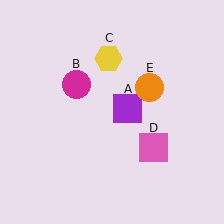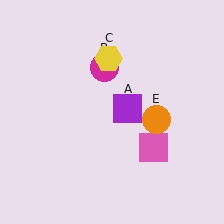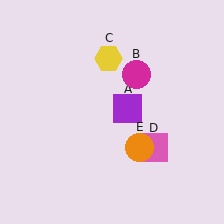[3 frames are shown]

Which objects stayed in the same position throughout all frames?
Purple square (object A) and yellow hexagon (object C) and pink square (object D) remained stationary.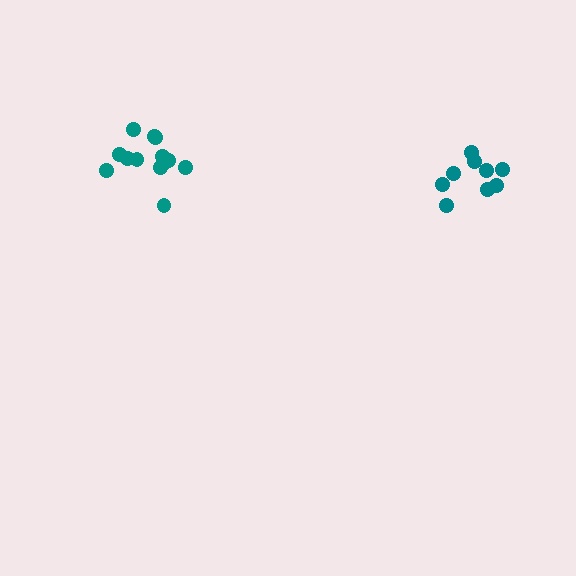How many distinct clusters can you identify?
There are 2 distinct clusters.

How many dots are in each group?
Group 1: 9 dots, Group 2: 13 dots (22 total).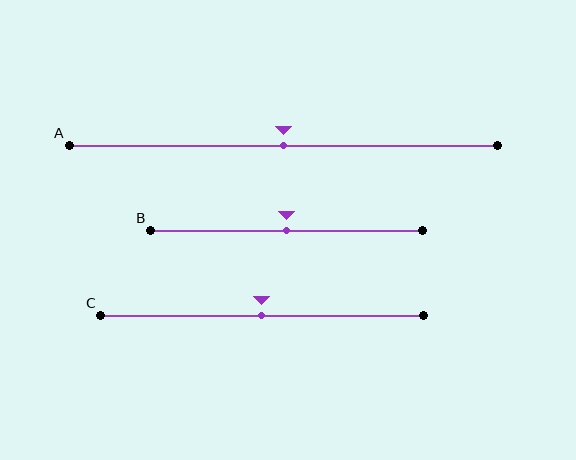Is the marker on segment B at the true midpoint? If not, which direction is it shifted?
Yes, the marker on segment B is at the true midpoint.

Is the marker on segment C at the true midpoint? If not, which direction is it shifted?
Yes, the marker on segment C is at the true midpoint.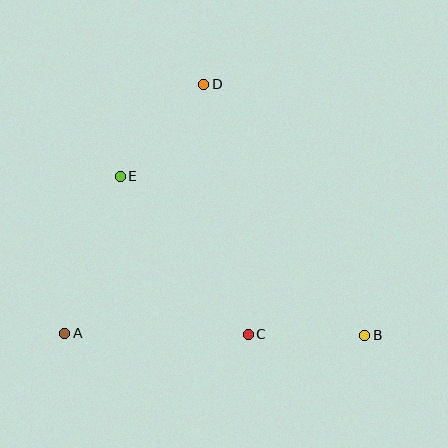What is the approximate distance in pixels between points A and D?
The distance between A and D is approximately 285 pixels.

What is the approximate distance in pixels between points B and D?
The distance between B and D is approximately 298 pixels.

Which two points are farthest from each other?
Points A and B are farthest from each other.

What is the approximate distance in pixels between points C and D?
The distance between C and D is approximately 254 pixels.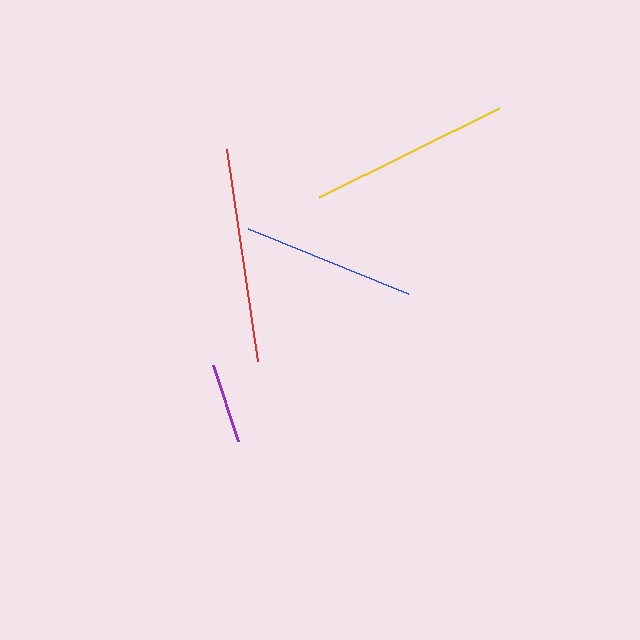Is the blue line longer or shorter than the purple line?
The blue line is longer than the purple line.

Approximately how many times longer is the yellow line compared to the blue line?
The yellow line is approximately 1.2 times the length of the blue line.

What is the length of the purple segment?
The purple segment is approximately 81 pixels long.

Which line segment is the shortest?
The purple line is the shortest at approximately 81 pixels.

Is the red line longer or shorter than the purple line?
The red line is longer than the purple line.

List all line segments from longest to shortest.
From longest to shortest: red, yellow, blue, purple.